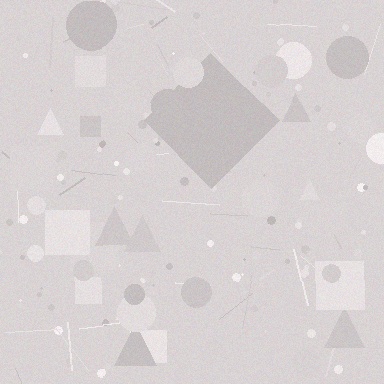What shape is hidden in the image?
A diamond is hidden in the image.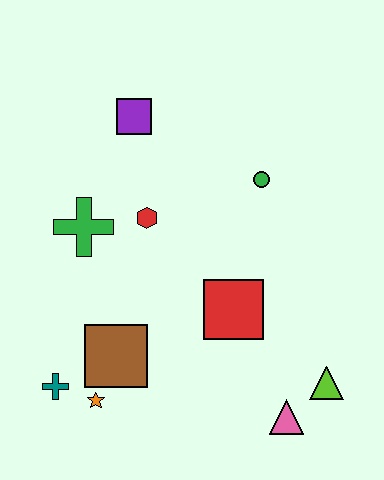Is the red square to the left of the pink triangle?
Yes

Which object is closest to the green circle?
The red hexagon is closest to the green circle.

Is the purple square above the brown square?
Yes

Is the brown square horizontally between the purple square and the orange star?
Yes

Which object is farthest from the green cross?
The lime triangle is farthest from the green cross.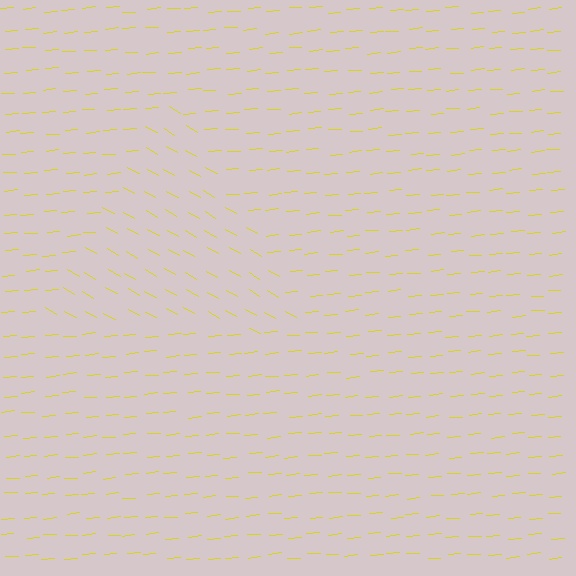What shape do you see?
I see a triangle.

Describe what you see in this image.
The image is filled with small yellow line segments. A triangle region in the image has lines oriented differently from the surrounding lines, creating a visible texture boundary.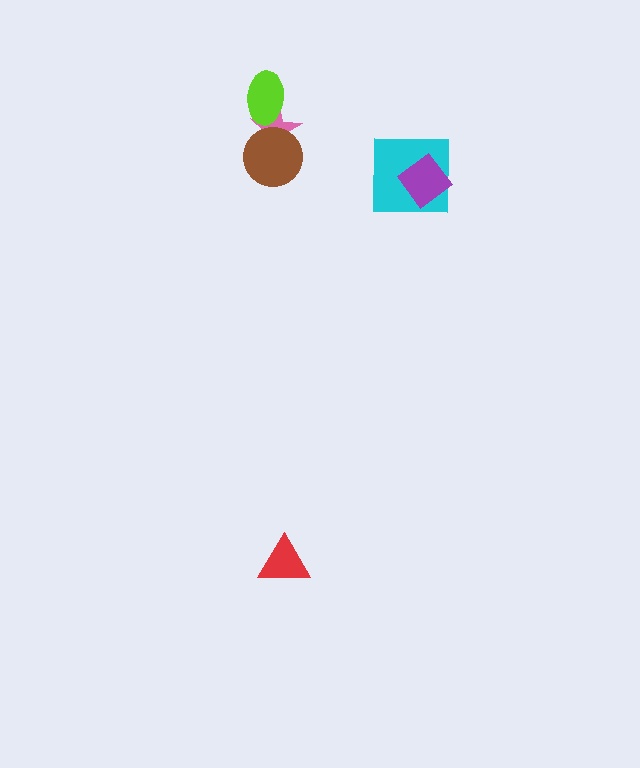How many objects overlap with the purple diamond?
1 object overlaps with the purple diamond.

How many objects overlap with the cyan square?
1 object overlaps with the cyan square.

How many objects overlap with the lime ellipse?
1 object overlaps with the lime ellipse.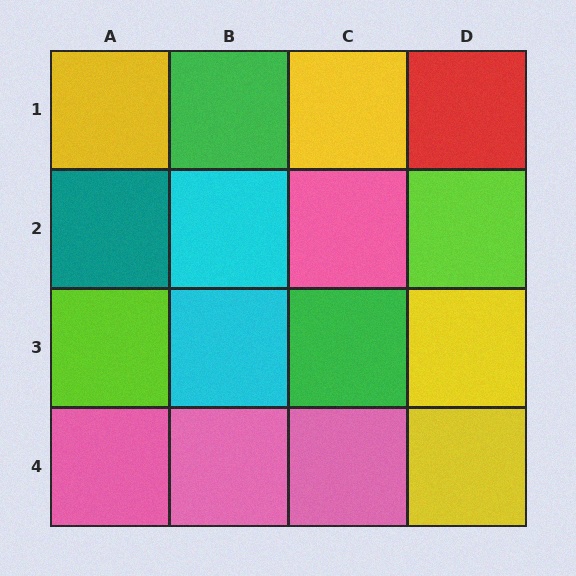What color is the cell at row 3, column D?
Yellow.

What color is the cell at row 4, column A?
Pink.